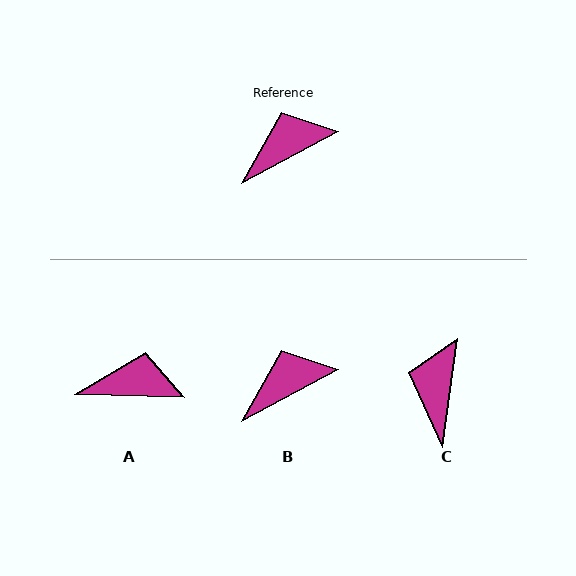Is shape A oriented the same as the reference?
No, it is off by about 29 degrees.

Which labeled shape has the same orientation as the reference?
B.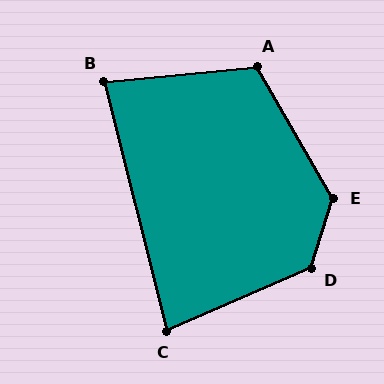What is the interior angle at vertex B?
Approximately 81 degrees (acute).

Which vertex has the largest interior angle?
E, at approximately 132 degrees.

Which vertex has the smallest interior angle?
C, at approximately 81 degrees.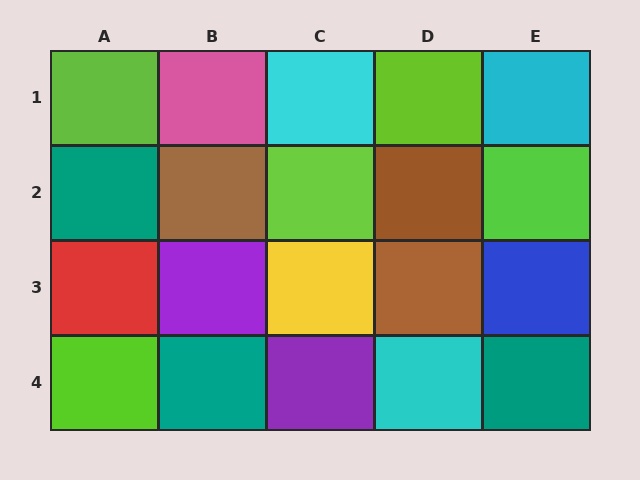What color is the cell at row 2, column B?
Brown.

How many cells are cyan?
3 cells are cyan.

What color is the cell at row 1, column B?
Pink.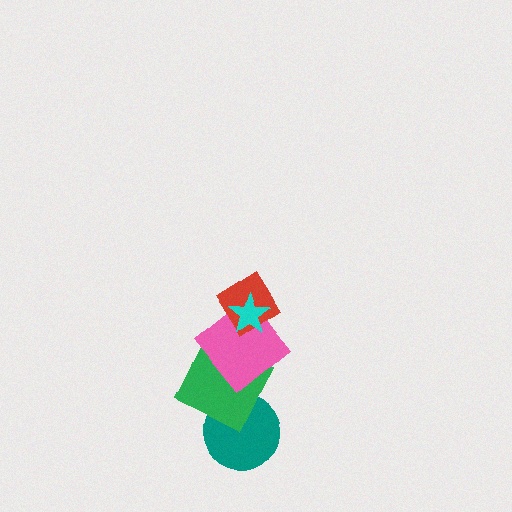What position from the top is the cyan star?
The cyan star is 1st from the top.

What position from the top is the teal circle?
The teal circle is 5th from the top.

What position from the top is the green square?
The green square is 4th from the top.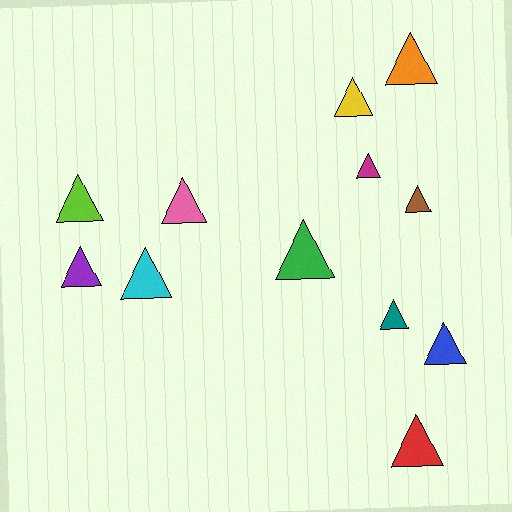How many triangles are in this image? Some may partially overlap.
There are 12 triangles.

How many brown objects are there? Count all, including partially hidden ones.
There is 1 brown object.